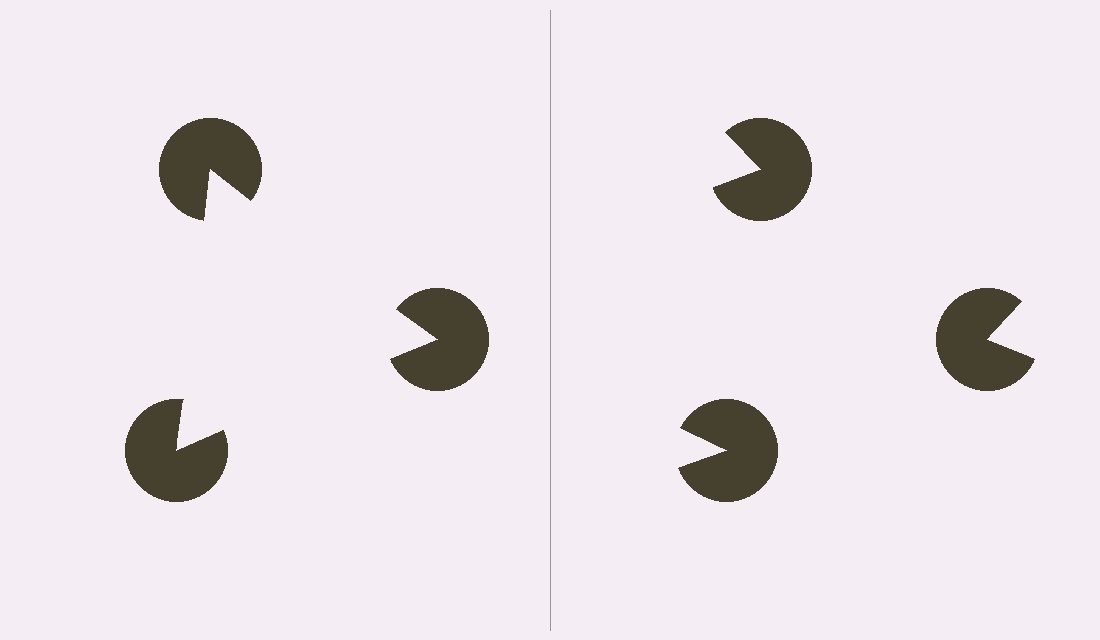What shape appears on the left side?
An illusory triangle.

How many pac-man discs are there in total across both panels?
6 — 3 on each side.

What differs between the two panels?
The pac-man discs are positioned identically on both sides; only the wedge orientations differ. On the left they align to a triangle; on the right they are misaligned.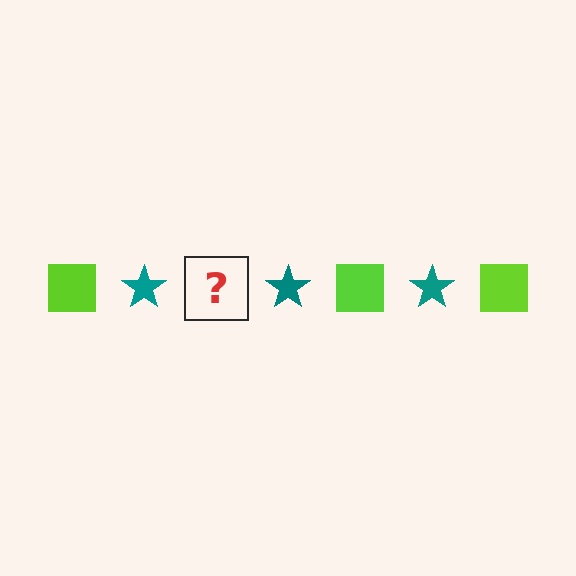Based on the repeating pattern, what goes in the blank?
The blank should be a lime square.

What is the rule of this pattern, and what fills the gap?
The rule is that the pattern alternates between lime square and teal star. The gap should be filled with a lime square.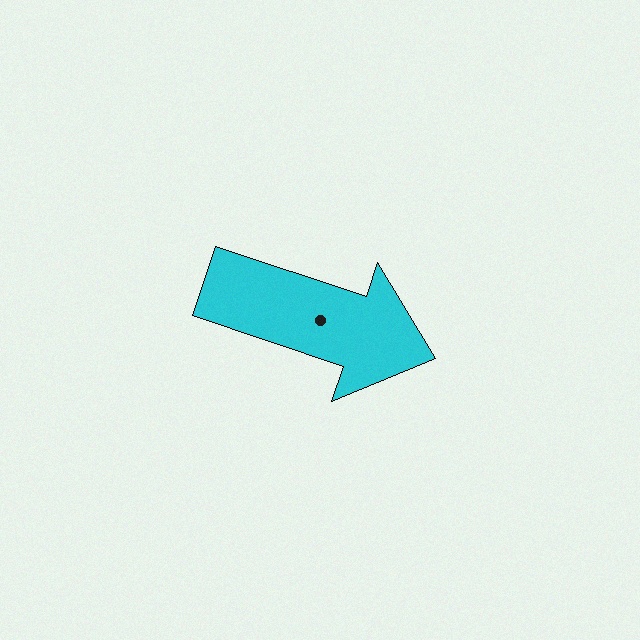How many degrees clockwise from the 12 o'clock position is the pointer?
Approximately 109 degrees.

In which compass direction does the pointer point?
East.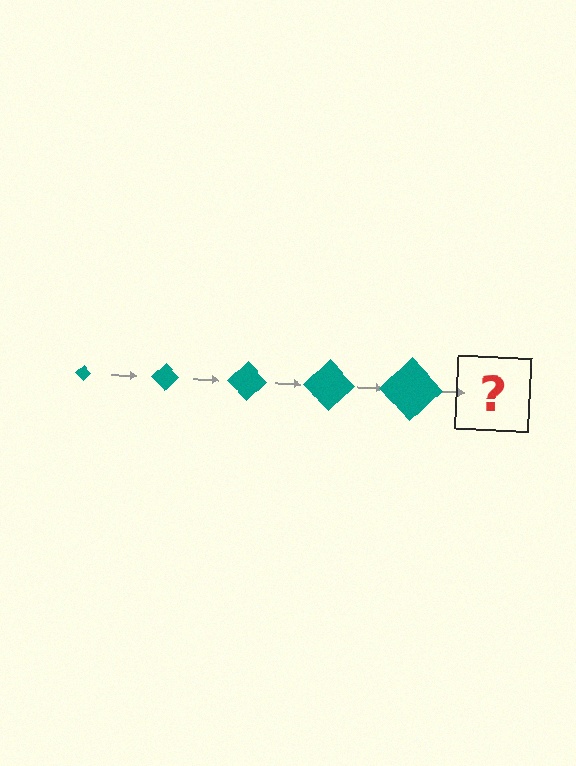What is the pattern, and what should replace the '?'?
The pattern is that the diamond gets progressively larger each step. The '?' should be a teal diamond, larger than the previous one.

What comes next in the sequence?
The next element should be a teal diamond, larger than the previous one.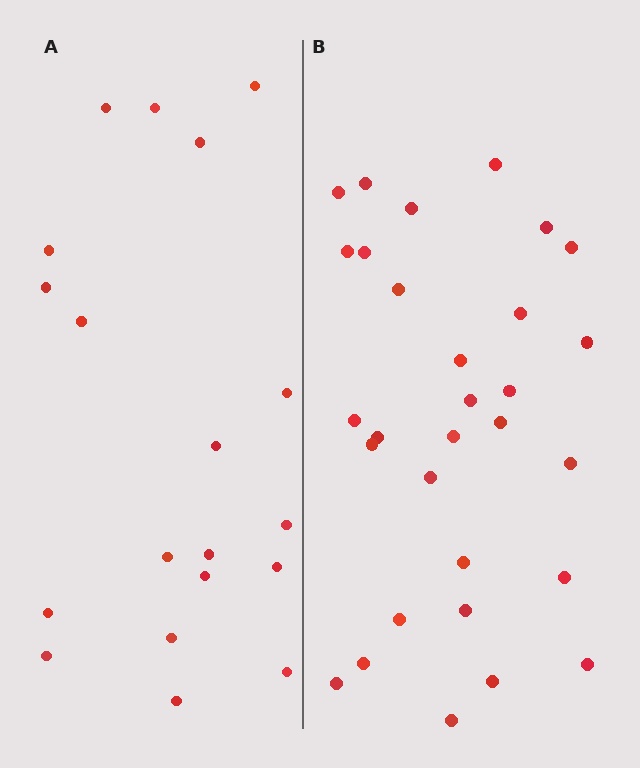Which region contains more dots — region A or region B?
Region B (the right region) has more dots.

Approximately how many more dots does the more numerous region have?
Region B has roughly 12 or so more dots than region A.